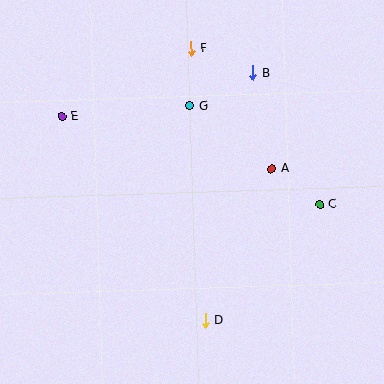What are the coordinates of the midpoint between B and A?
The midpoint between B and A is at (262, 121).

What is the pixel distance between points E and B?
The distance between E and B is 196 pixels.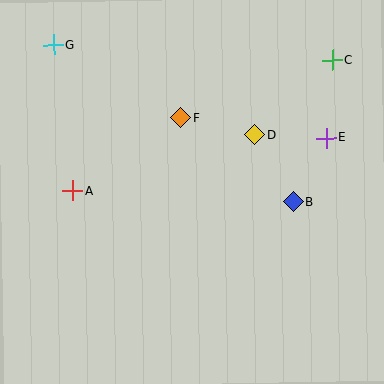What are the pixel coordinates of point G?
Point G is at (53, 45).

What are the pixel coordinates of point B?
Point B is at (293, 202).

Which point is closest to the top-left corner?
Point G is closest to the top-left corner.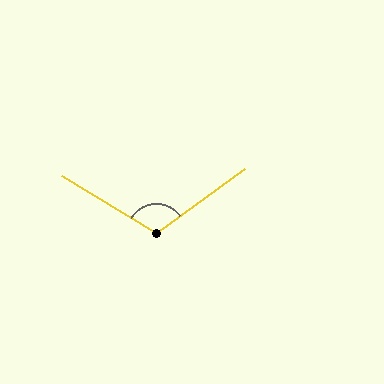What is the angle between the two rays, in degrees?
Approximately 113 degrees.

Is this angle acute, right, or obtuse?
It is obtuse.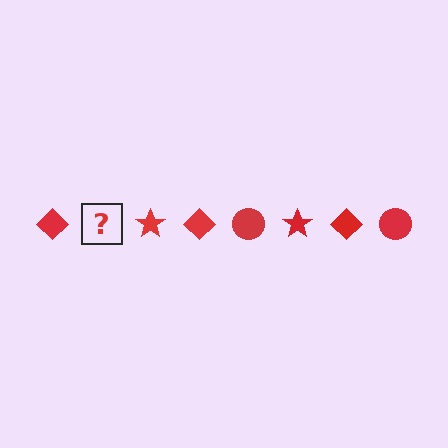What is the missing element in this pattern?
The missing element is a red circle.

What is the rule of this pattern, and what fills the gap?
The rule is that the pattern cycles through diamond, circle, star shapes in red. The gap should be filled with a red circle.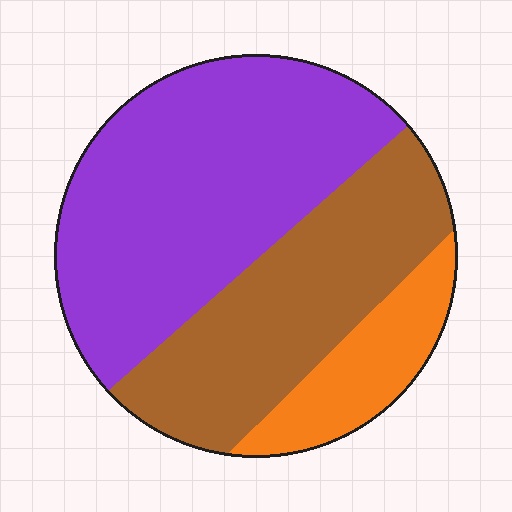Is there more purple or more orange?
Purple.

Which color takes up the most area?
Purple, at roughly 50%.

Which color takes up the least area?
Orange, at roughly 15%.